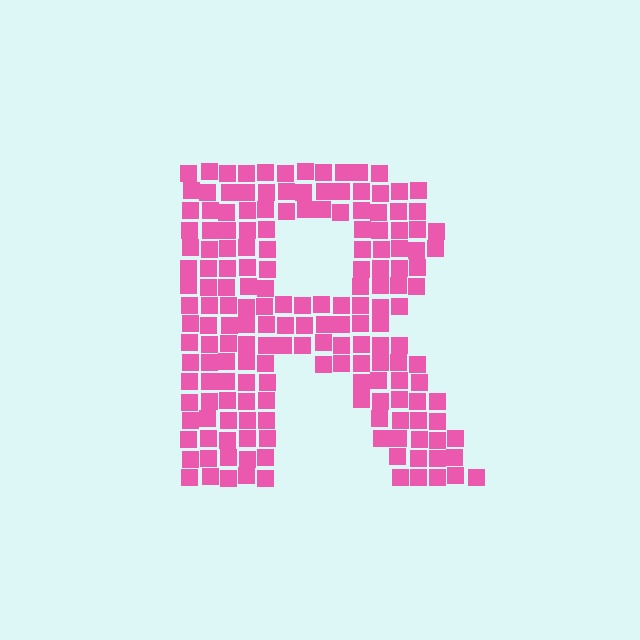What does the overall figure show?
The overall figure shows the letter R.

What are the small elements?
The small elements are squares.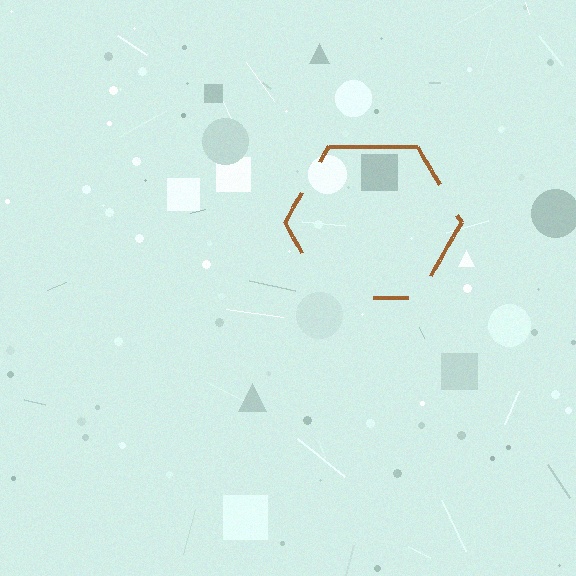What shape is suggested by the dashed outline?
The dashed outline suggests a hexagon.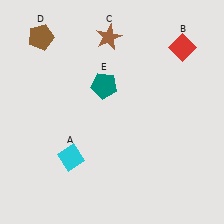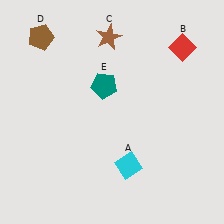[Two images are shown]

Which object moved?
The cyan diamond (A) moved right.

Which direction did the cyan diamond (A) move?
The cyan diamond (A) moved right.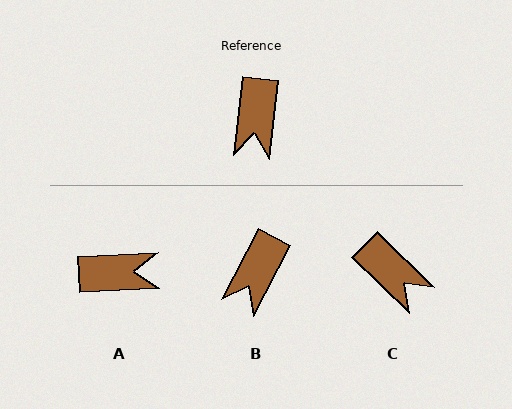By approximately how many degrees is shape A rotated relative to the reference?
Approximately 99 degrees counter-clockwise.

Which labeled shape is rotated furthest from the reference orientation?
A, about 99 degrees away.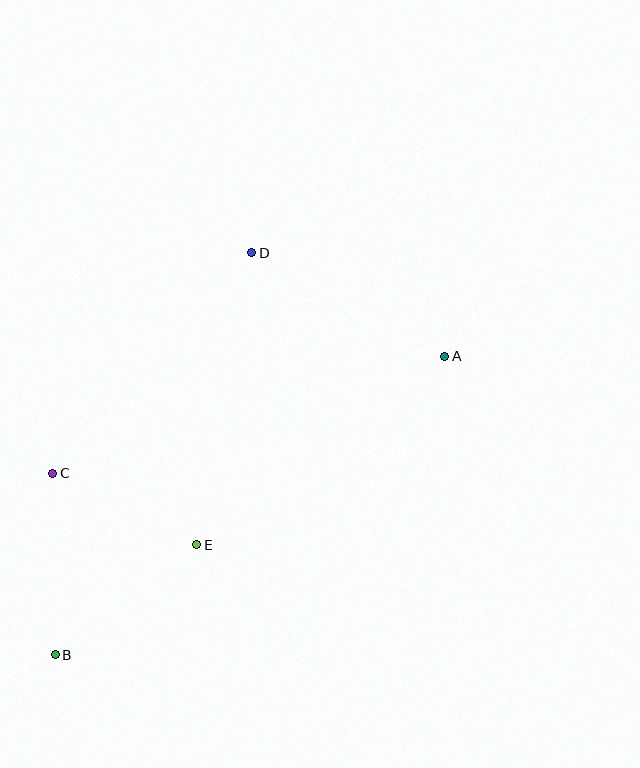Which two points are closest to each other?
Points C and E are closest to each other.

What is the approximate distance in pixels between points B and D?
The distance between B and D is approximately 447 pixels.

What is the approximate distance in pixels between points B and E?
The distance between B and E is approximately 179 pixels.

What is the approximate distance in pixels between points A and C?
The distance between A and C is approximately 409 pixels.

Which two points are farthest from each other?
Points A and B are farthest from each other.